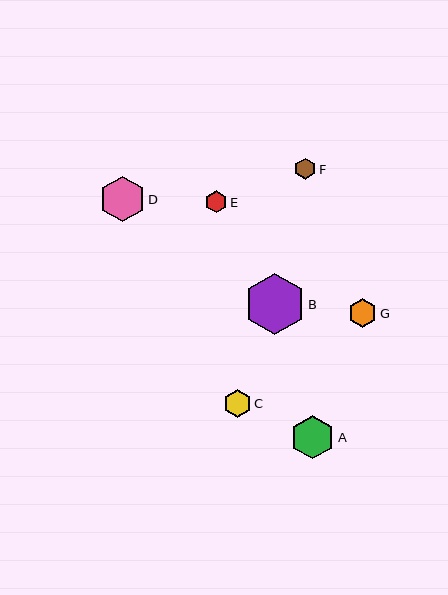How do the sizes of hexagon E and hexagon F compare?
Hexagon E and hexagon F are approximately the same size.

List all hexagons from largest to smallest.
From largest to smallest: B, D, A, G, C, E, F.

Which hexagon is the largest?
Hexagon B is the largest with a size of approximately 61 pixels.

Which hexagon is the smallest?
Hexagon F is the smallest with a size of approximately 21 pixels.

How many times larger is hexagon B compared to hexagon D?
Hexagon B is approximately 1.3 times the size of hexagon D.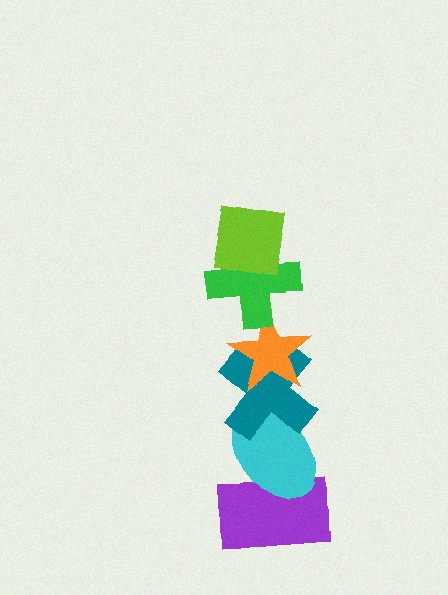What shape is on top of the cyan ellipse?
The teal cross is on top of the cyan ellipse.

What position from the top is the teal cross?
The teal cross is 4th from the top.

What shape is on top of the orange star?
The green cross is on top of the orange star.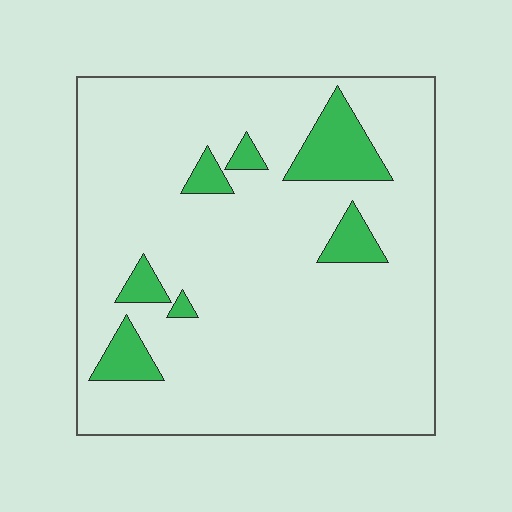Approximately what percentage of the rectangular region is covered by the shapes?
Approximately 10%.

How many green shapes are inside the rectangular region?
7.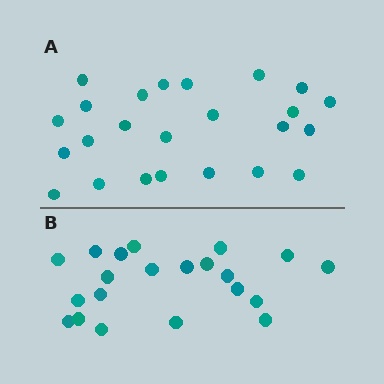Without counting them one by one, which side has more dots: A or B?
Region A (the top region) has more dots.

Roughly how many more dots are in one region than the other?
Region A has just a few more — roughly 2 or 3 more dots than region B.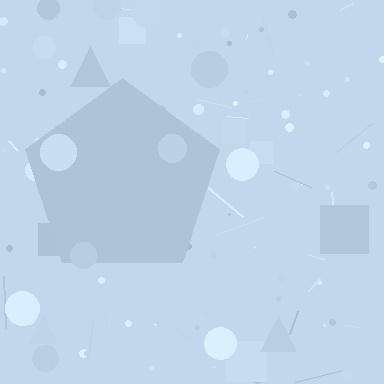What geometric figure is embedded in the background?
A pentagon is embedded in the background.